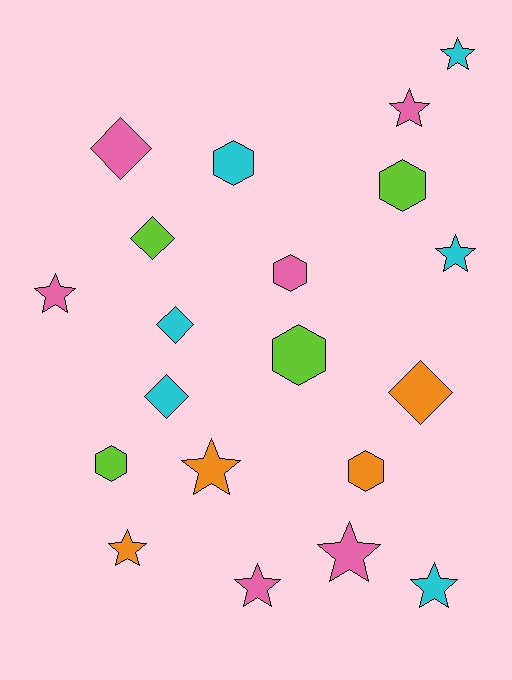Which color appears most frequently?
Pink, with 6 objects.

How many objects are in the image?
There are 20 objects.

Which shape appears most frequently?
Star, with 9 objects.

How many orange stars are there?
There are 2 orange stars.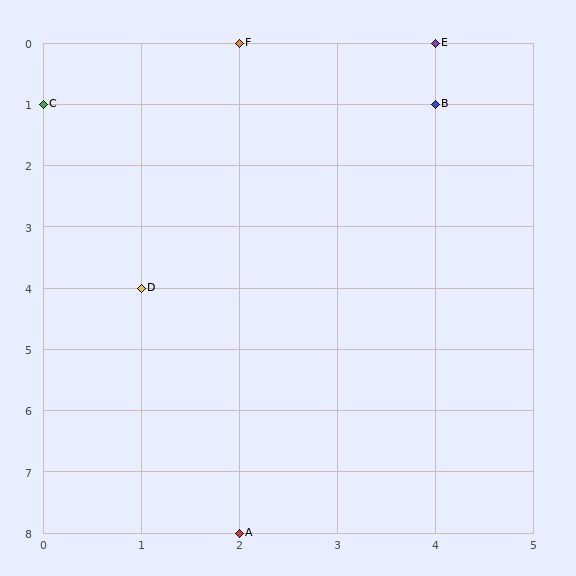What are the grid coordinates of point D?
Point D is at grid coordinates (1, 4).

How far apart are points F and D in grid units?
Points F and D are 1 column and 4 rows apart (about 4.1 grid units diagonally).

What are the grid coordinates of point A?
Point A is at grid coordinates (2, 8).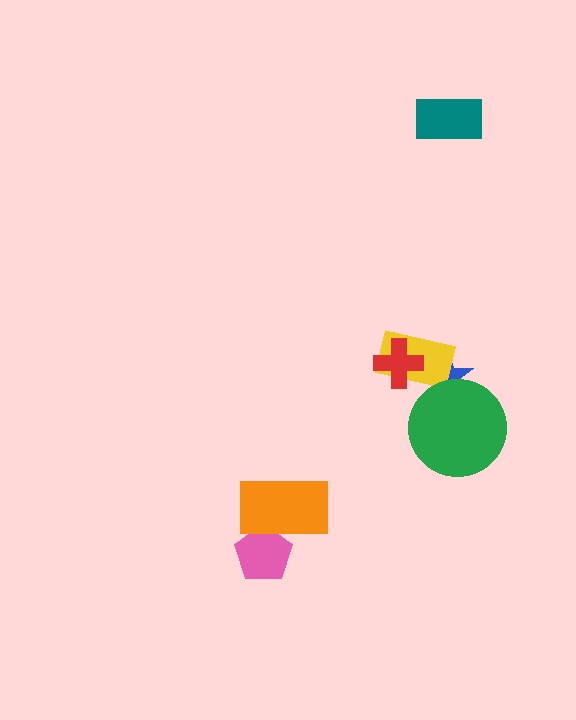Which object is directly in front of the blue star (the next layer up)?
The yellow rectangle is directly in front of the blue star.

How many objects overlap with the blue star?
2 objects overlap with the blue star.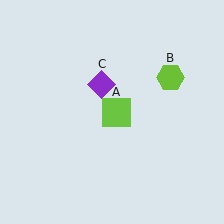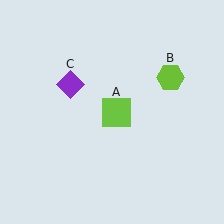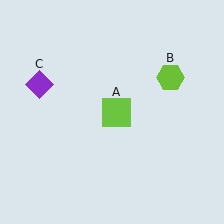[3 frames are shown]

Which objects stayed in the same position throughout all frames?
Lime square (object A) and lime hexagon (object B) remained stationary.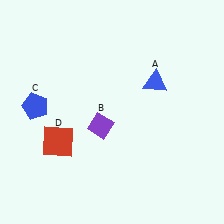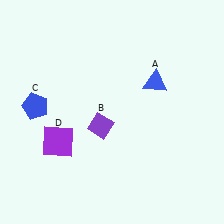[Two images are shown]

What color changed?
The square (D) changed from red in Image 1 to purple in Image 2.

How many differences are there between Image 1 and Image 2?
There is 1 difference between the two images.